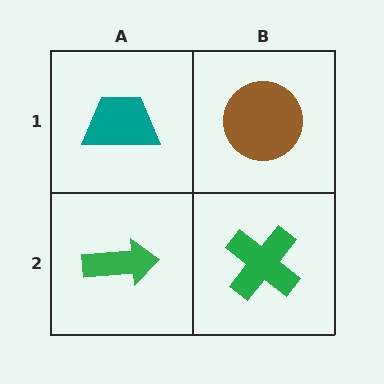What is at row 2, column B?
A green cross.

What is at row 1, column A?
A teal trapezoid.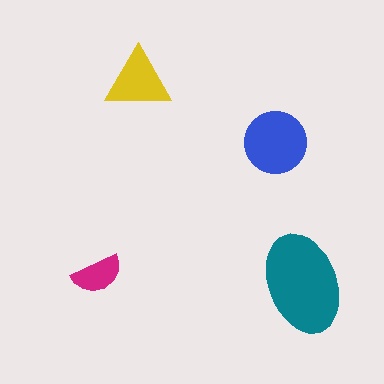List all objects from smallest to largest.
The magenta semicircle, the yellow triangle, the blue circle, the teal ellipse.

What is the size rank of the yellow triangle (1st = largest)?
3rd.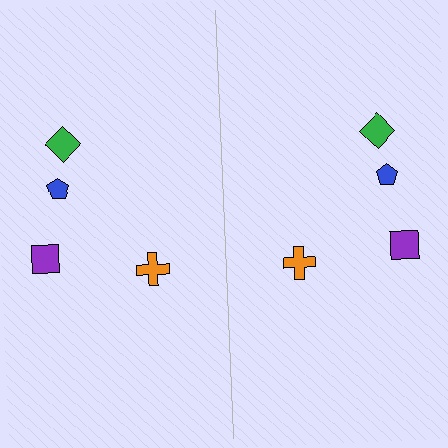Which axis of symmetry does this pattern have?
The pattern has a vertical axis of symmetry running through the center of the image.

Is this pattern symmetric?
Yes, this pattern has bilateral (reflection) symmetry.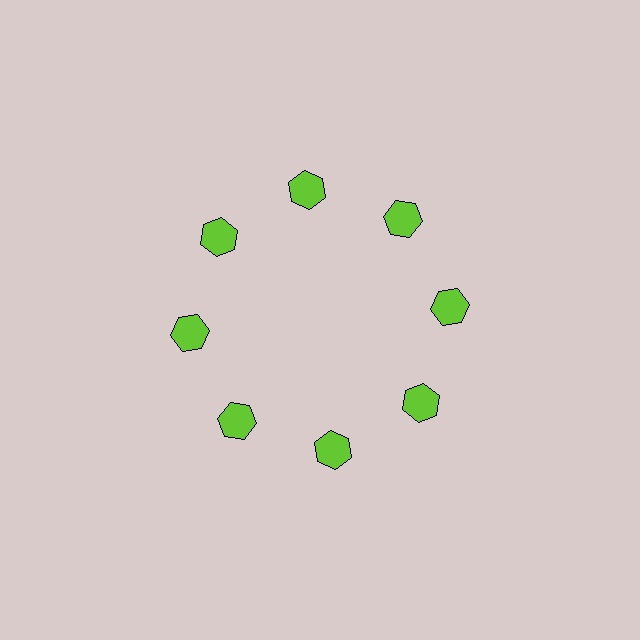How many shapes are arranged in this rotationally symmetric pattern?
There are 8 shapes, arranged in 8 groups of 1.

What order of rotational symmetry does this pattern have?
This pattern has 8-fold rotational symmetry.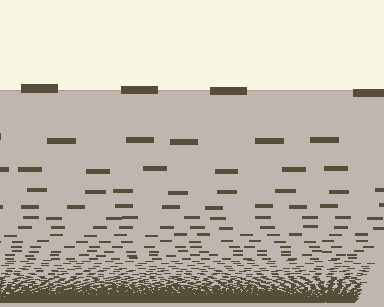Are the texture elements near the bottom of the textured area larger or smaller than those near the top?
Smaller. The gradient is inverted — elements near the bottom are smaller and denser.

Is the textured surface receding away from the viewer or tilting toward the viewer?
The surface appears to tilt toward the viewer. Texture elements get larger and sparser toward the top.